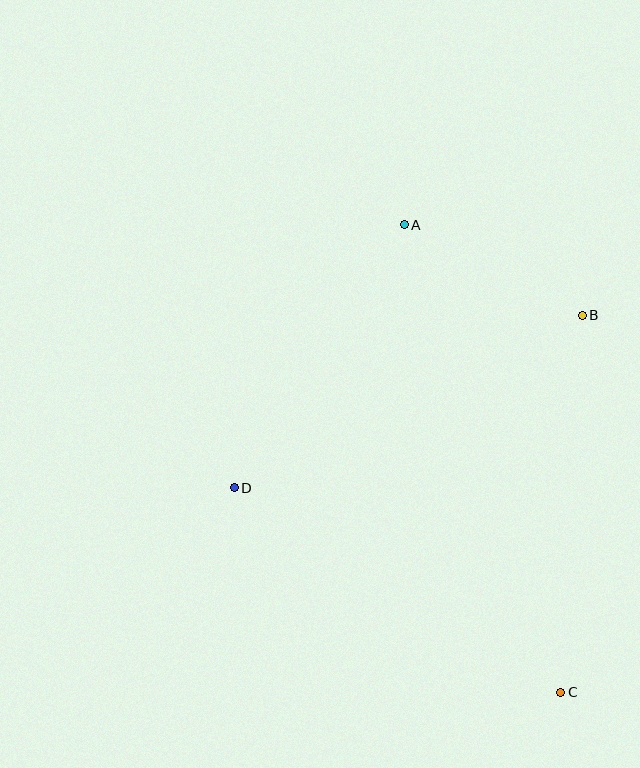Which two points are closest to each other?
Points A and B are closest to each other.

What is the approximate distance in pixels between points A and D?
The distance between A and D is approximately 313 pixels.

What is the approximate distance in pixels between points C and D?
The distance between C and D is approximately 385 pixels.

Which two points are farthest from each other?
Points A and C are farthest from each other.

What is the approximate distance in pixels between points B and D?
The distance between B and D is approximately 388 pixels.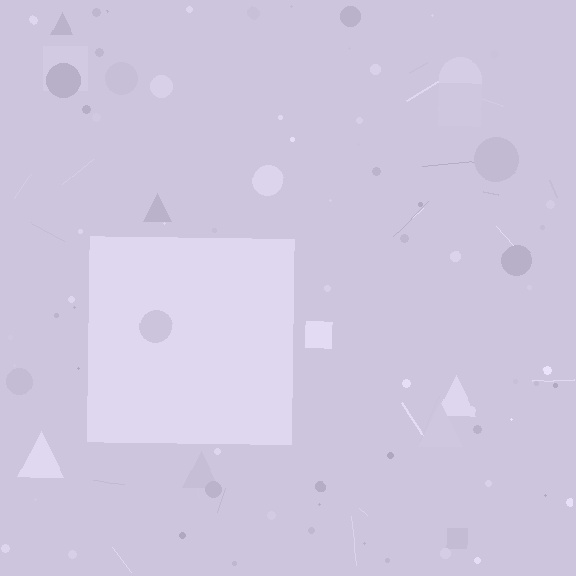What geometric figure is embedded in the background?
A square is embedded in the background.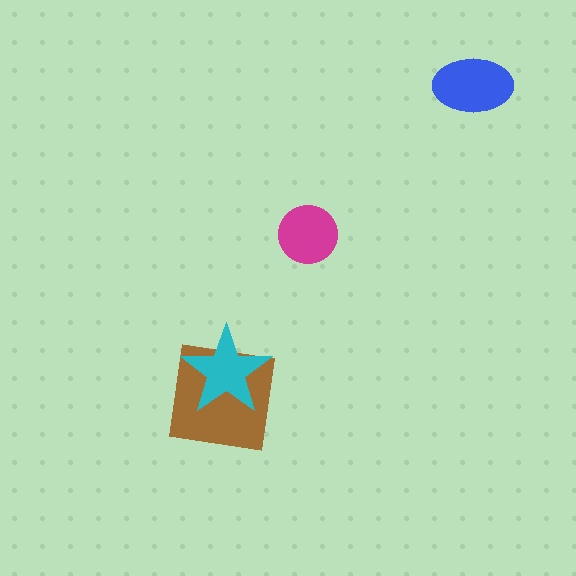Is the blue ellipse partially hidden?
No, no other shape covers it.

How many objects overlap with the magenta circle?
0 objects overlap with the magenta circle.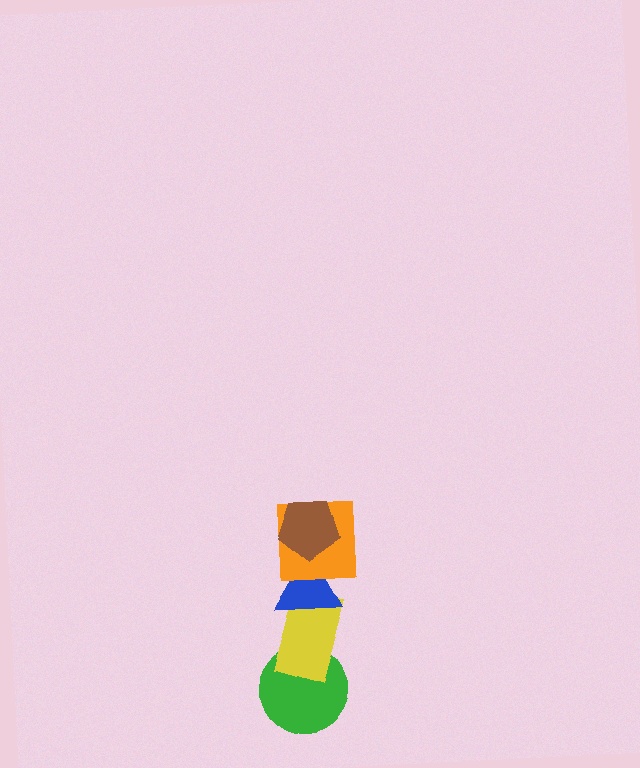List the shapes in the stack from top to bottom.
From top to bottom: the brown pentagon, the orange square, the blue triangle, the yellow rectangle, the green circle.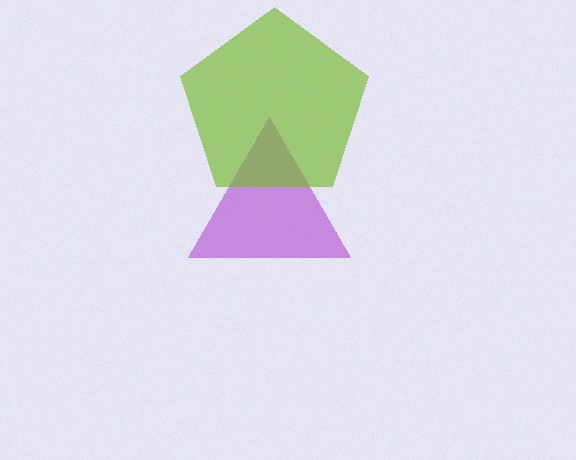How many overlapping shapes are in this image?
There are 2 overlapping shapes in the image.